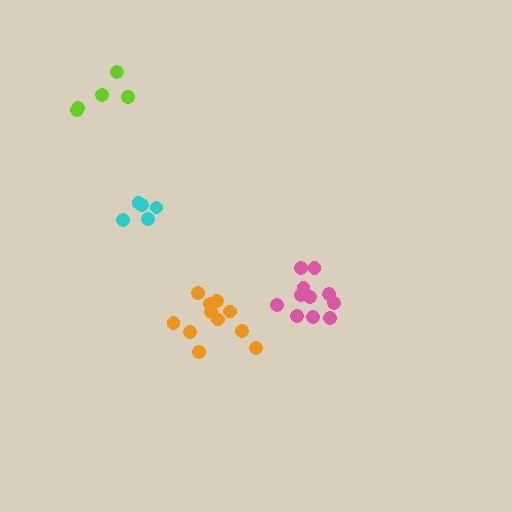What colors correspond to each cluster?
The clusters are colored: orange, lime, pink, cyan.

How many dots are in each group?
Group 1: 11 dots, Group 2: 5 dots, Group 3: 11 dots, Group 4: 5 dots (32 total).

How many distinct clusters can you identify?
There are 4 distinct clusters.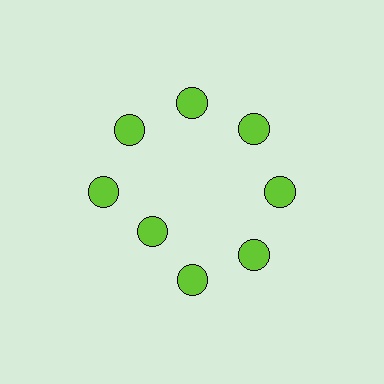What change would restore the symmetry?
The symmetry would be restored by moving it outward, back onto the ring so that all 8 circles sit at equal angles and equal distance from the center.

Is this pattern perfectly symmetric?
No. The 8 lime circles are arranged in a ring, but one element near the 8 o'clock position is pulled inward toward the center, breaking the 8-fold rotational symmetry.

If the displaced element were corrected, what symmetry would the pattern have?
It would have 8-fold rotational symmetry — the pattern would map onto itself every 45 degrees.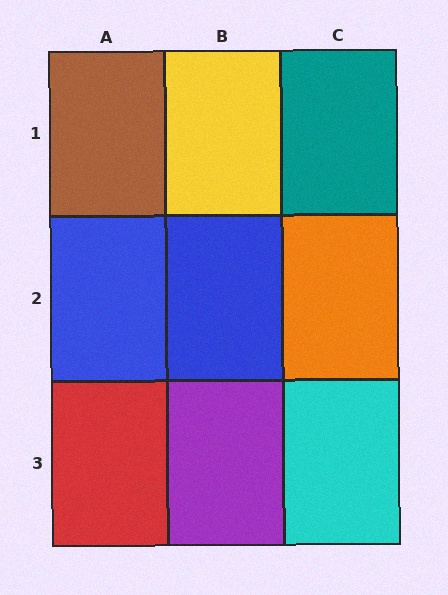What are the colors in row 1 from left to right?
Brown, yellow, teal.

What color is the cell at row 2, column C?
Orange.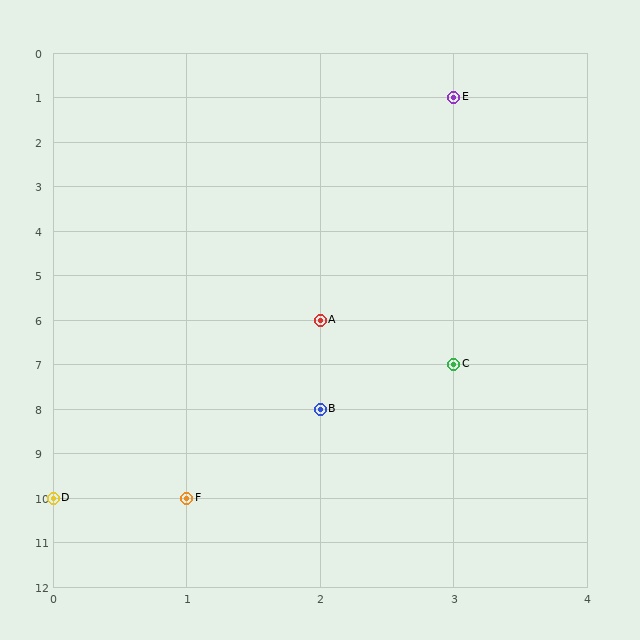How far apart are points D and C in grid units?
Points D and C are 3 columns and 3 rows apart (about 4.2 grid units diagonally).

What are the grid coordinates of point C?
Point C is at grid coordinates (3, 7).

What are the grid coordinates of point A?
Point A is at grid coordinates (2, 6).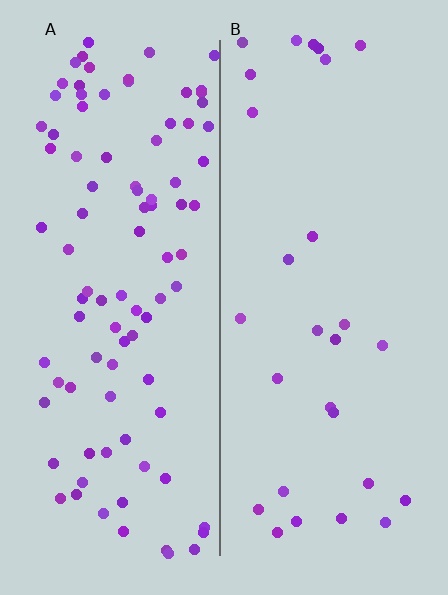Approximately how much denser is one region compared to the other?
Approximately 3.3× — region A over region B.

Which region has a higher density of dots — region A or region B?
A (the left).